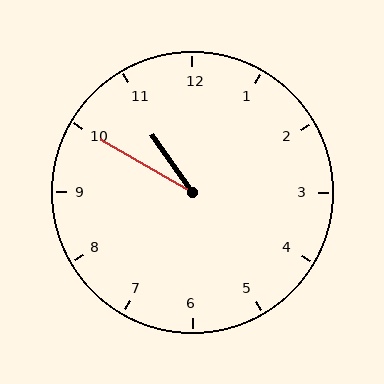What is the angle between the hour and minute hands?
Approximately 25 degrees.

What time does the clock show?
10:50.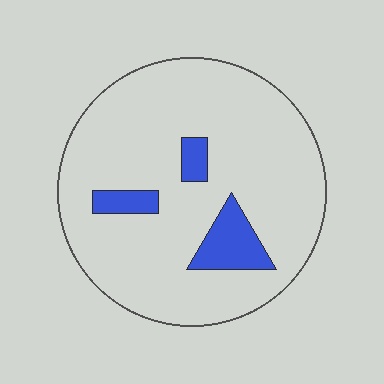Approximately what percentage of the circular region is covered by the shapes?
Approximately 10%.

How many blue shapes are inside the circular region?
3.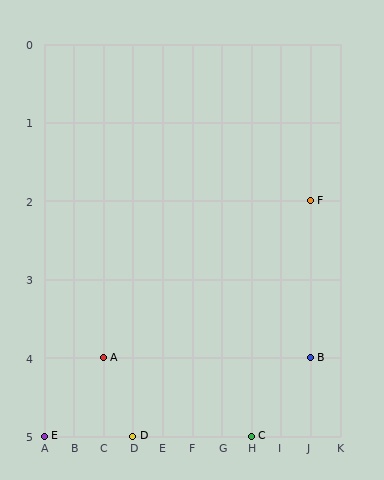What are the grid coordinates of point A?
Point A is at grid coordinates (C, 4).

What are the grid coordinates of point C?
Point C is at grid coordinates (H, 5).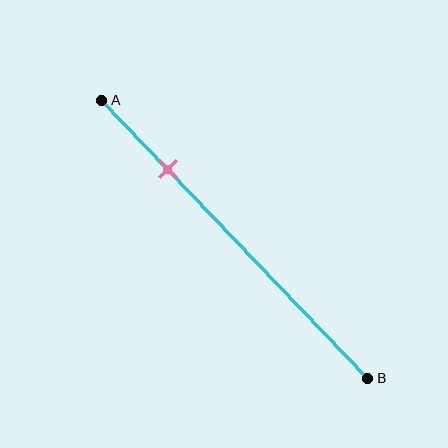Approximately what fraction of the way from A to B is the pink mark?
The pink mark is approximately 25% of the way from A to B.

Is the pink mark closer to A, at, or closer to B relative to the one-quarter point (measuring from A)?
The pink mark is approximately at the one-quarter point of segment AB.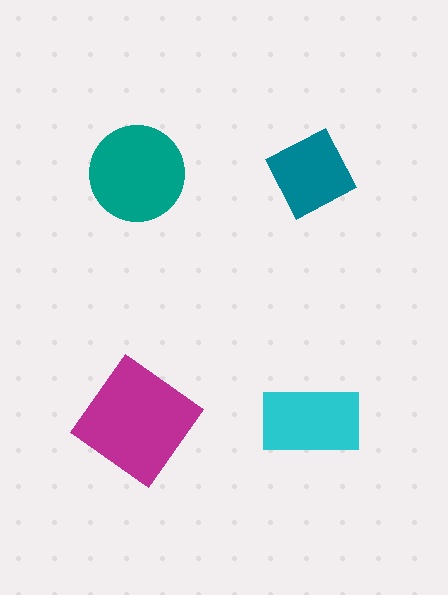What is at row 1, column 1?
A teal circle.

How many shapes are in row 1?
2 shapes.